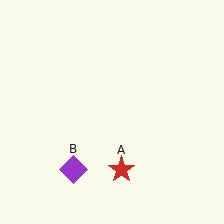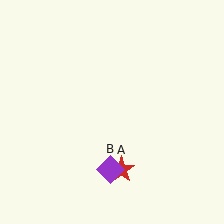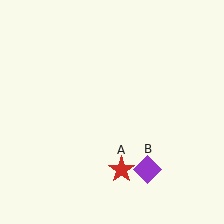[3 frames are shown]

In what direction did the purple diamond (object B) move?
The purple diamond (object B) moved right.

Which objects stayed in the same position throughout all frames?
Red star (object A) remained stationary.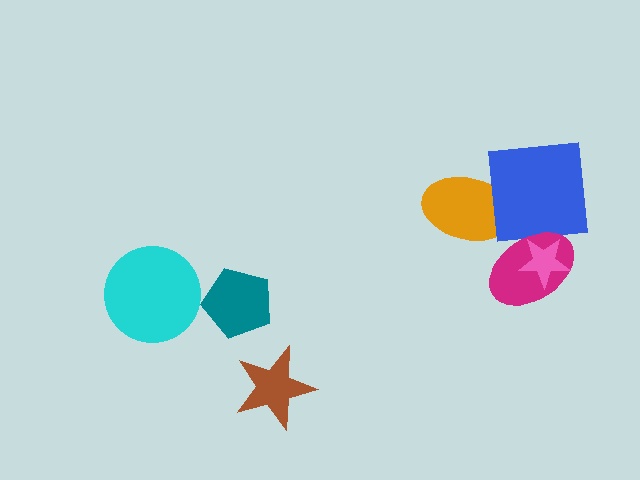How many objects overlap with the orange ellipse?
1 object overlaps with the orange ellipse.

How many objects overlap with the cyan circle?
0 objects overlap with the cyan circle.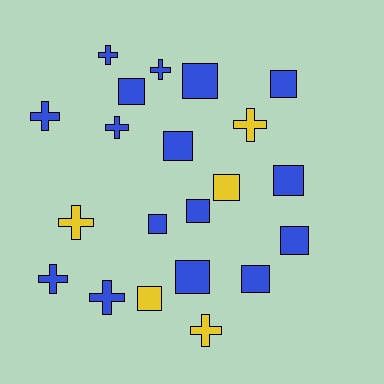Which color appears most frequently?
Blue, with 16 objects.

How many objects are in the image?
There are 21 objects.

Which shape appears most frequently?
Square, with 12 objects.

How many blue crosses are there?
There are 6 blue crosses.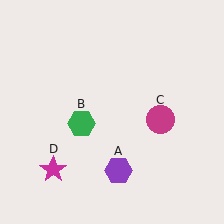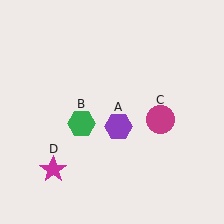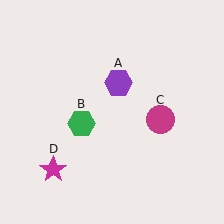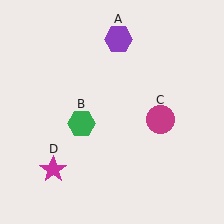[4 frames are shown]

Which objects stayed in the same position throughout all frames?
Green hexagon (object B) and magenta circle (object C) and magenta star (object D) remained stationary.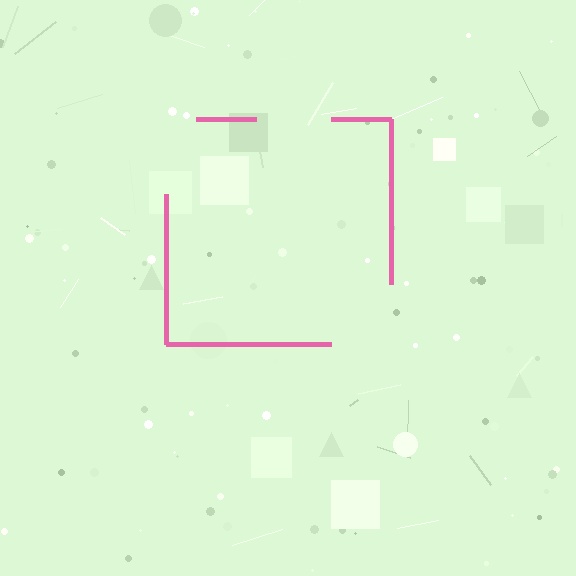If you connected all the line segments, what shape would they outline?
They would outline a square.